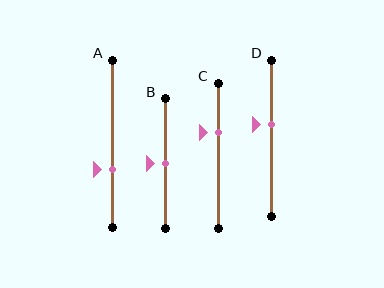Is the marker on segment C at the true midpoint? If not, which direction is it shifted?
No, the marker on segment C is shifted upward by about 16% of the segment length.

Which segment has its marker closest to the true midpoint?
Segment B has its marker closest to the true midpoint.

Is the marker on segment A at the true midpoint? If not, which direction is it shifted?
No, the marker on segment A is shifted downward by about 16% of the segment length.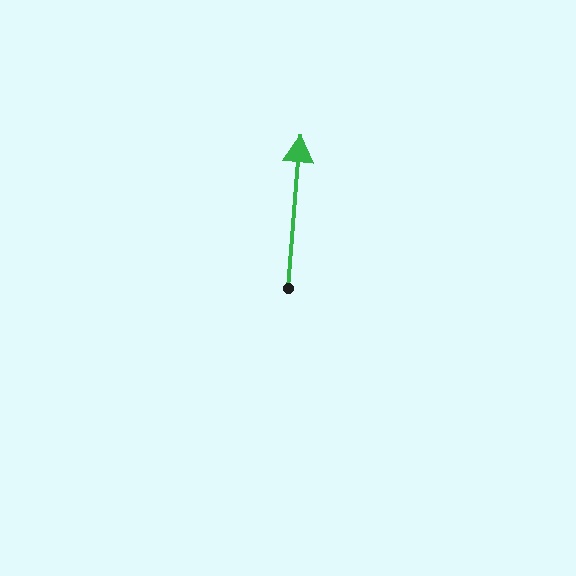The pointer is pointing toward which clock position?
Roughly 12 o'clock.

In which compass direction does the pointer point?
North.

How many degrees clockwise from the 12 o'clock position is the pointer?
Approximately 5 degrees.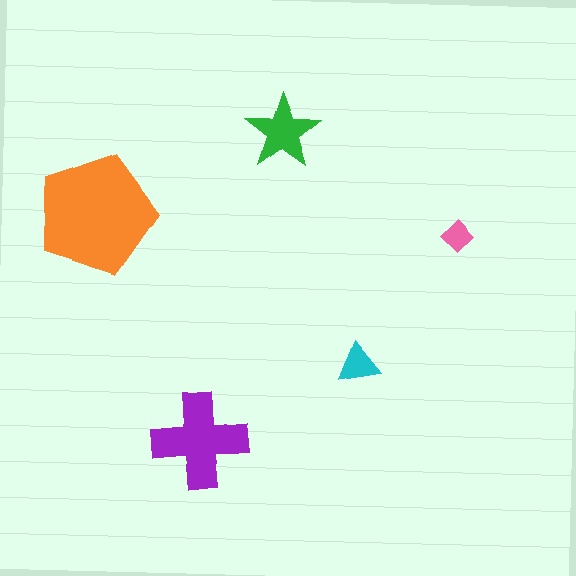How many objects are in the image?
There are 5 objects in the image.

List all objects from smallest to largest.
The pink diamond, the cyan triangle, the green star, the purple cross, the orange pentagon.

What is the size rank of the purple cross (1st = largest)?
2nd.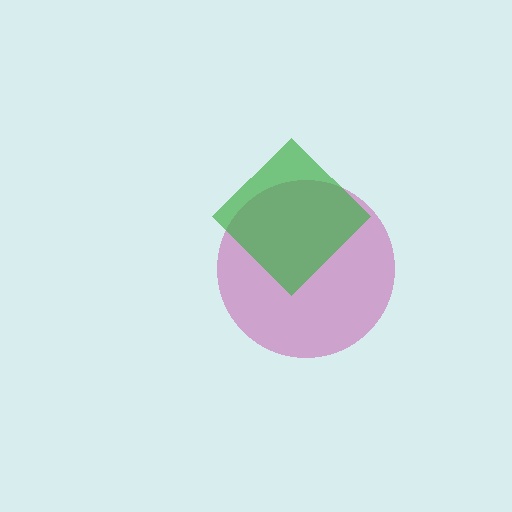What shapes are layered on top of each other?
The layered shapes are: a magenta circle, a green diamond.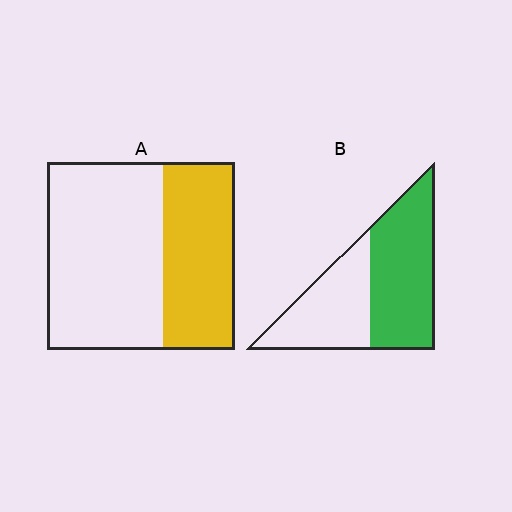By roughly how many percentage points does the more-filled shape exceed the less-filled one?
By roughly 20 percentage points (B over A).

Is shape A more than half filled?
No.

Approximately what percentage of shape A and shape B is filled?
A is approximately 40% and B is approximately 55%.